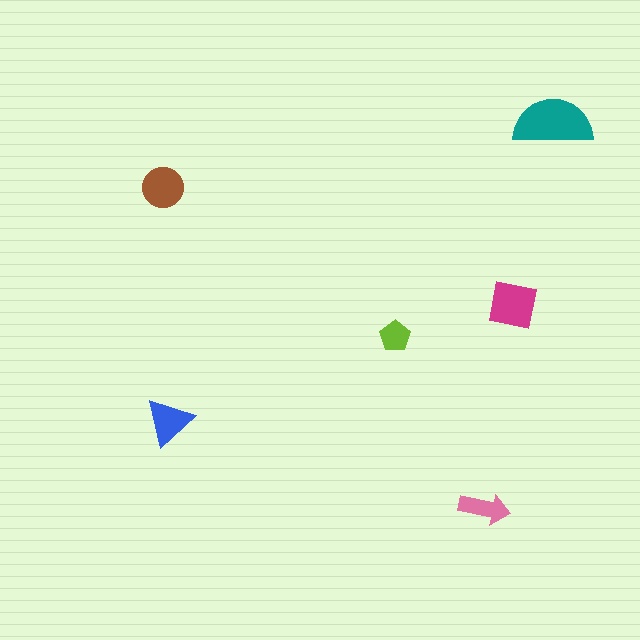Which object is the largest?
The teal semicircle.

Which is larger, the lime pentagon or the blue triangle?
The blue triangle.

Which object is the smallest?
The lime pentagon.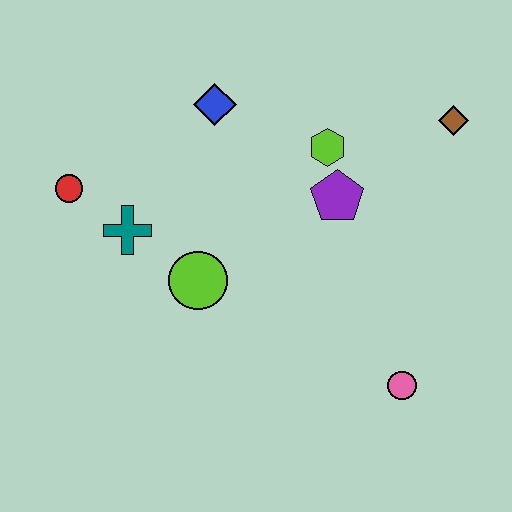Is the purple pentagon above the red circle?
No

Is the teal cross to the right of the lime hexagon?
No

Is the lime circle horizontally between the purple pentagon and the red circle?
Yes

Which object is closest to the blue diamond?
The lime hexagon is closest to the blue diamond.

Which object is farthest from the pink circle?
The red circle is farthest from the pink circle.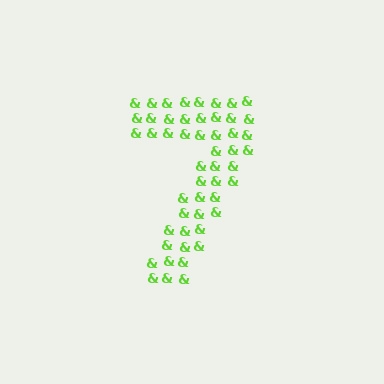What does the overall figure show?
The overall figure shows the digit 7.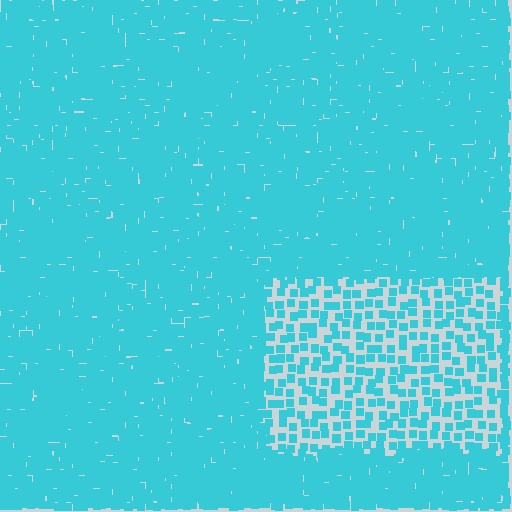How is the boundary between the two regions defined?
The boundary is defined by a change in element density (approximately 2.8x ratio). All elements are the same color, size, and shape.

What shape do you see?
I see a rectangle.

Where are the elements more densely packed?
The elements are more densely packed outside the rectangle boundary.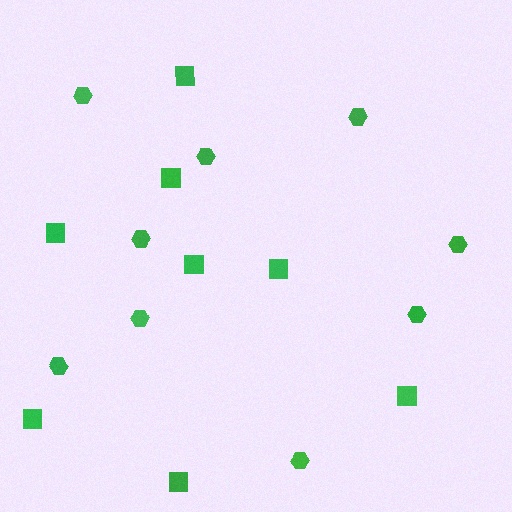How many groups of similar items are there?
There are 2 groups: one group of hexagons (9) and one group of squares (8).